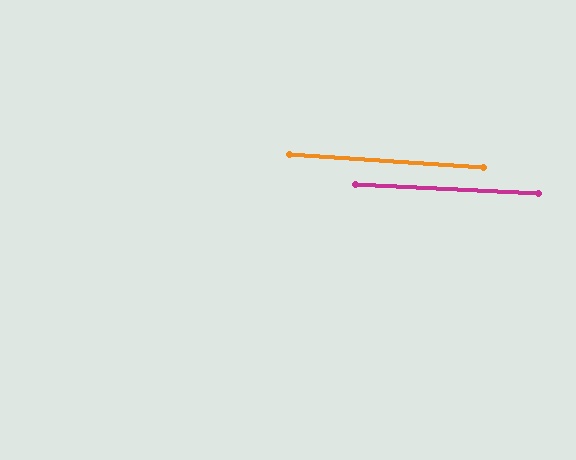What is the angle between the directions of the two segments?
Approximately 1 degree.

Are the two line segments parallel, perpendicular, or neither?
Parallel — their directions differ by only 0.9°.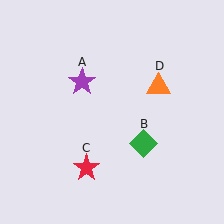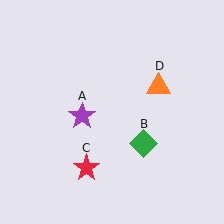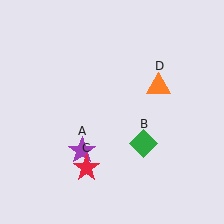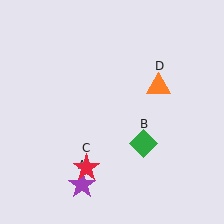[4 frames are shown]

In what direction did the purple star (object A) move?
The purple star (object A) moved down.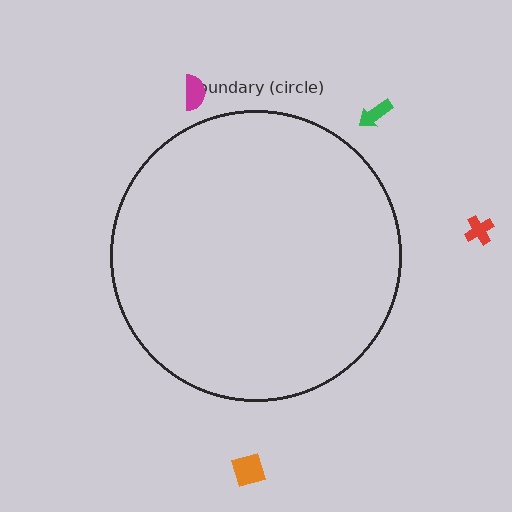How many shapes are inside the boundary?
0 inside, 4 outside.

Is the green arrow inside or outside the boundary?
Outside.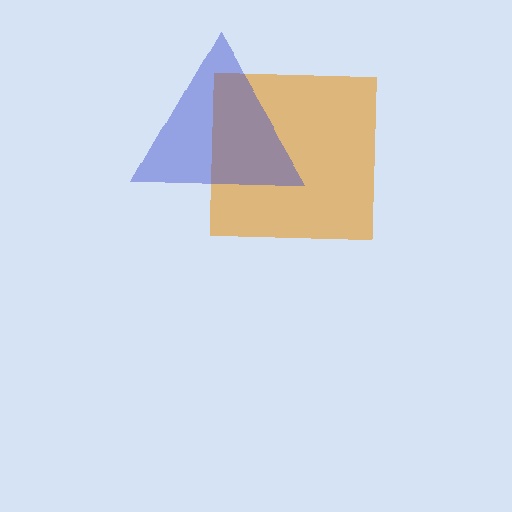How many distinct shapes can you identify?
There are 2 distinct shapes: an orange square, a blue triangle.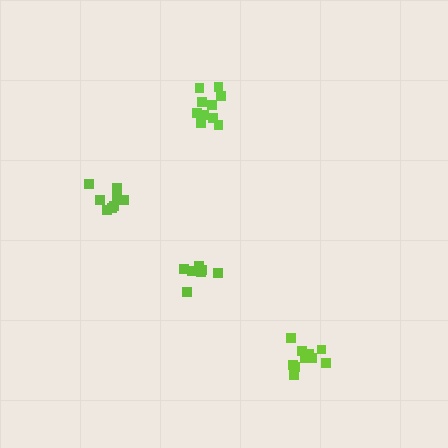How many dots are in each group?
Group 1: 8 dots, Group 2: 8 dots, Group 3: 10 dots, Group 4: 10 dots (36 total).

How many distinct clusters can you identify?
There are 4 distinct clusters.